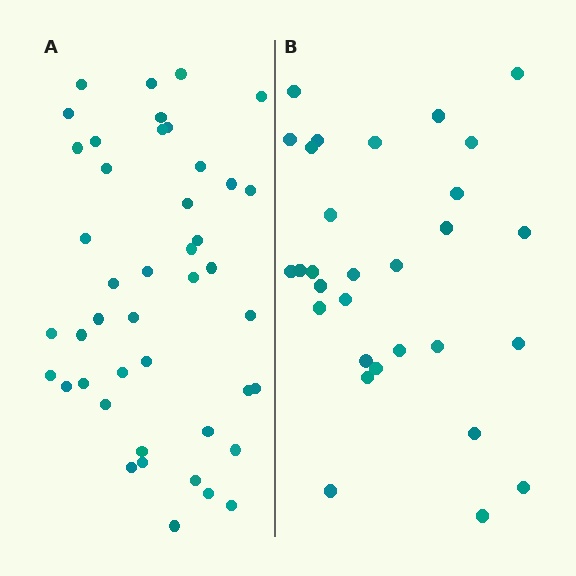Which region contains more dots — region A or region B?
Region A (the left region) has more dots.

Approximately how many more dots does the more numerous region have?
Region A has approximately 15 more dots than region B.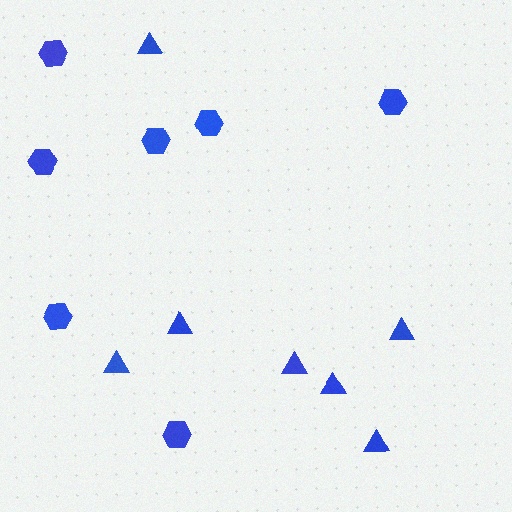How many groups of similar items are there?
There are 2 groups: one group of triangles (7) and one group of hexagons (7).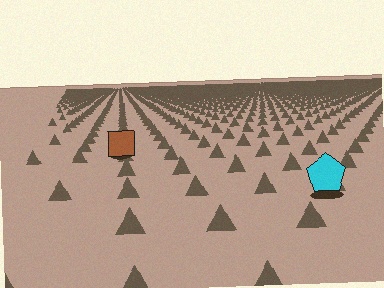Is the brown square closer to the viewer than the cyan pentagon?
No. The cyan pentagon is closer — you can tell from the texture gradient: the ground texture is coarser near it.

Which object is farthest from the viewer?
The brown square is farthest from the viewer. It appears smaller and the ground texture around it is denser.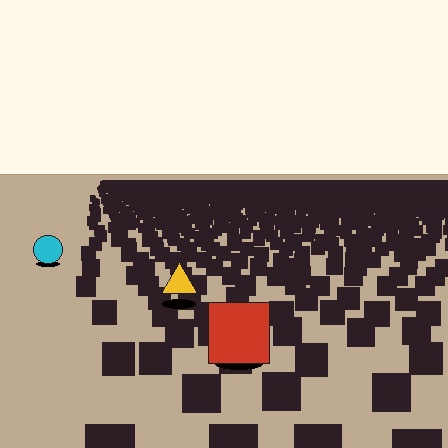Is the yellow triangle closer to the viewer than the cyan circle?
Yes. The yellow triangle is closer — you can tell from the texture gradient: the ground texture is coarser near it.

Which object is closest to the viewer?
The red square is closest. The texture marks near it are larger and more spread out.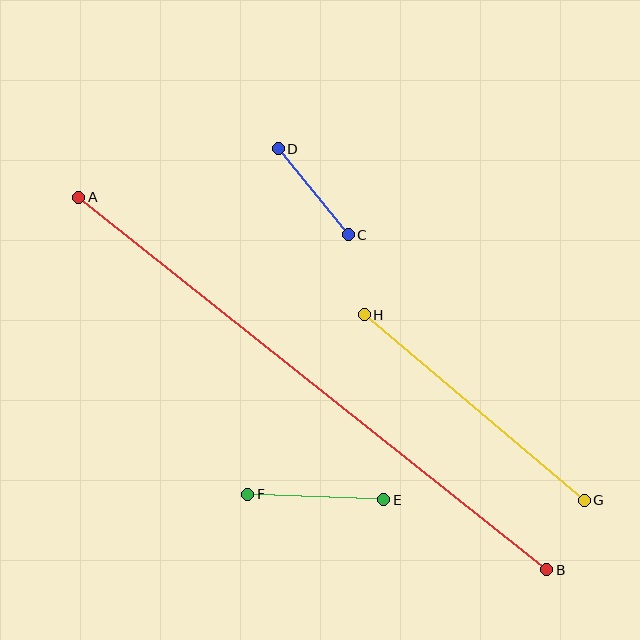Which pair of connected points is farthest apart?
Points A and B are farthest apart.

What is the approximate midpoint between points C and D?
The midpoint is at approximately (313, 192) pixels.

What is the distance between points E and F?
The distance is approximately 136 pixels.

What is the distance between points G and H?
The distance is approximately 288 pixels.